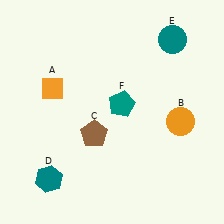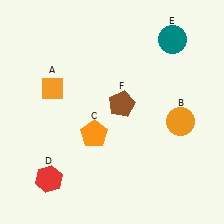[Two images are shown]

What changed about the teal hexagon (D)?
In Image 1, D is teal. In Image 2, it changed to red.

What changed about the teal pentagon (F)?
In Image 1, F is teal. In Image 2, it changed to brown.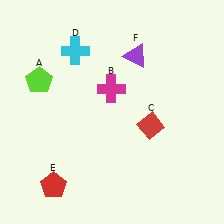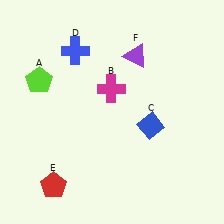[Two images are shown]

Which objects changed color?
C changed from red to blue. D changed from cyan to blue.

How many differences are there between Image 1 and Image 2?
There are 2 differences between the two images.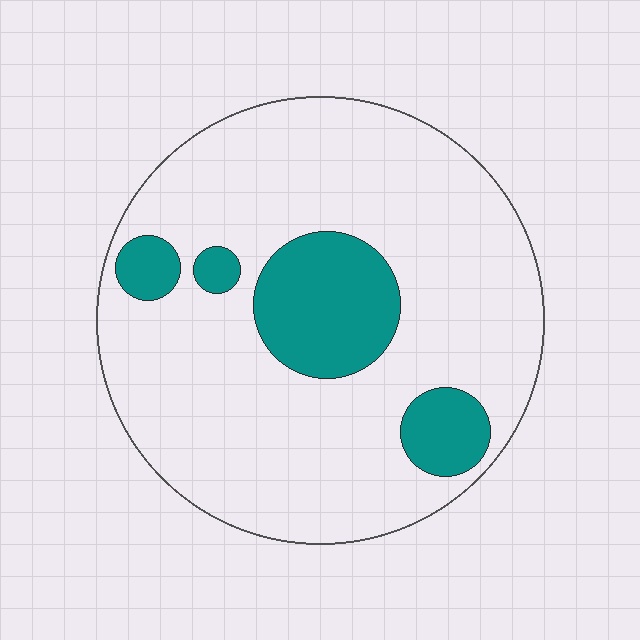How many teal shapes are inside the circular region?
4.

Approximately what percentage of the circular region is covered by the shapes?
Approximately 20%.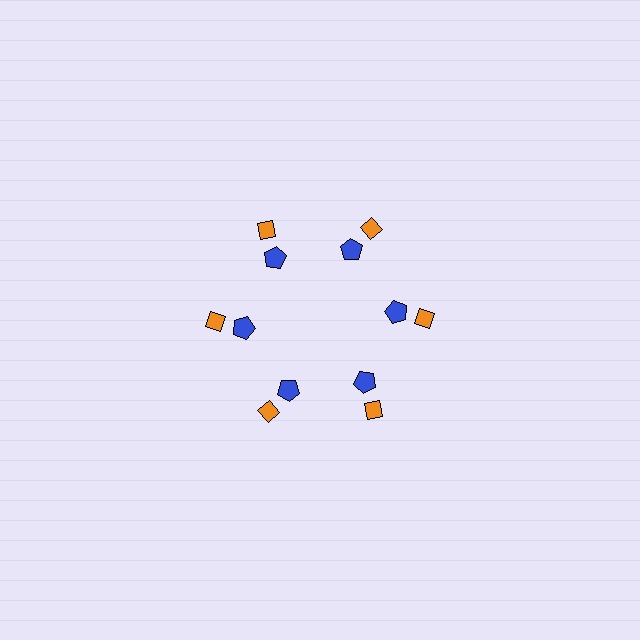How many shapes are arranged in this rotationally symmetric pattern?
There are 12 shapes, arranged in 6 groups of 2.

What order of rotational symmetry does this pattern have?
This pattern has 6-fold rotational symmetry.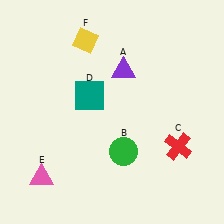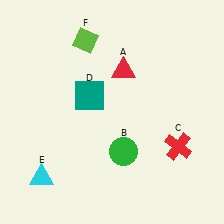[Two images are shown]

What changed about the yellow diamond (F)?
In Image 1, F is yellow. In Image 2, it changed to lime.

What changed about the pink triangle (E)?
In Image 1, E is pink. In Image 2, it changed to cyan.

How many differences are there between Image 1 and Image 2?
There are 3 differences between the two images.